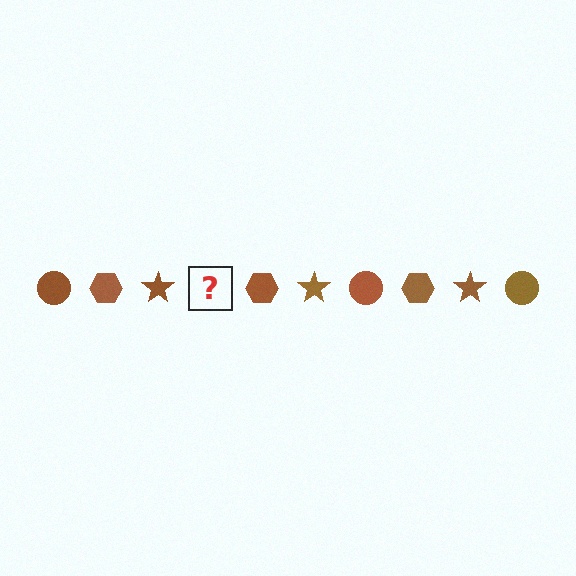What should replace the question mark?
The question mark should be replaced with a brown circle.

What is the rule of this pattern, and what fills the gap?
The rule is that the pattern cycles through circle, hexagon, star shapes in brown. The gap should be filled with a brown circle.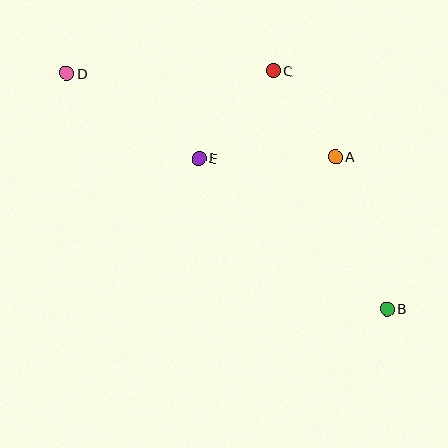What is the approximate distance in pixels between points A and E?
The distance between A and E is approximately 136 pixels.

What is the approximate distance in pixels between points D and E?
The distance between D and E is approximately 157 pixels.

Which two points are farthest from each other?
Points B and D are farthest from each other.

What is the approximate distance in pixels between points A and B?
The distance between A and B is approximately 161 pixels.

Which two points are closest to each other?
Points A and C are closest to each other.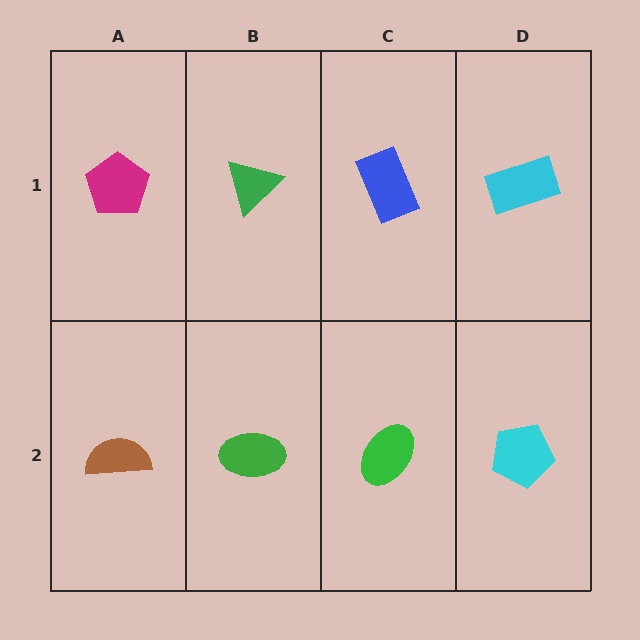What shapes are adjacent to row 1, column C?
A green ellipse (row 2, column C), a green triangle (row 1, column B), a cyan rectangle (row 1, column D).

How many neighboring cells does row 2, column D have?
2.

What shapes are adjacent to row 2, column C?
A blue rectangle (row 1, column C), a green ellipse (row 2, column B), a cyan pentagon (row 2, column D).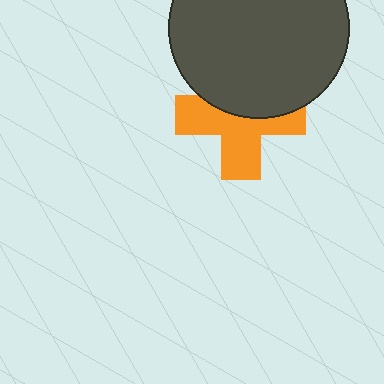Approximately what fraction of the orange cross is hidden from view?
Roughly 42% of the orange cross is hidden behind the dark gray circle.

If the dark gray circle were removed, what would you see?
You would see the complete orange cross.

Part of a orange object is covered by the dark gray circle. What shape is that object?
It is a cross.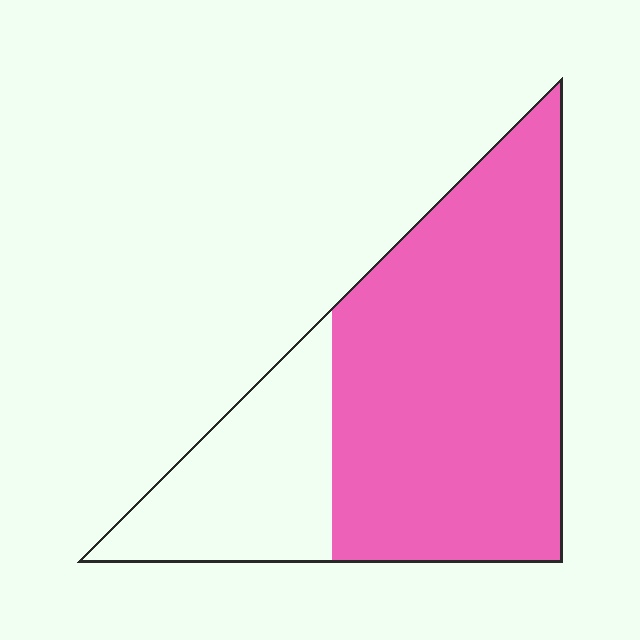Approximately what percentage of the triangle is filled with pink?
Approximately 70%.